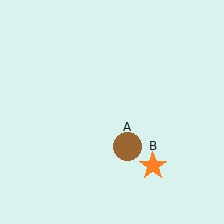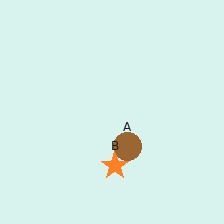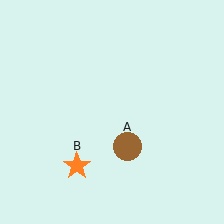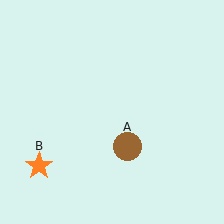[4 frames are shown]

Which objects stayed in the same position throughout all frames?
Brown circle (object A) remained stationary.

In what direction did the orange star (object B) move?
The orange star (object B) moved left.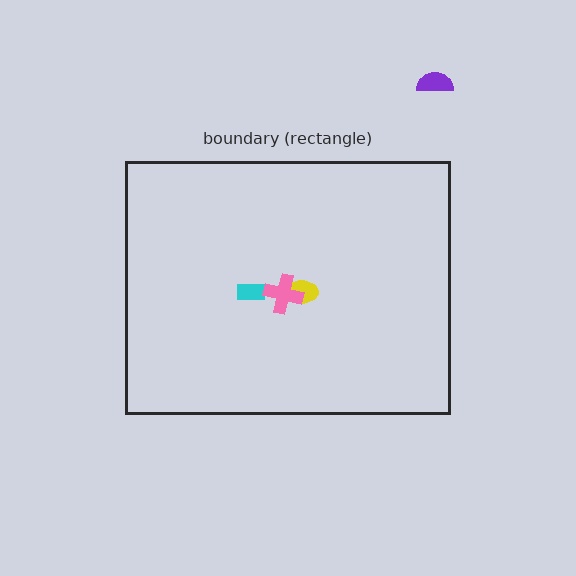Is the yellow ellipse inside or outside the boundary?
Inside.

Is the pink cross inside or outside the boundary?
Inside.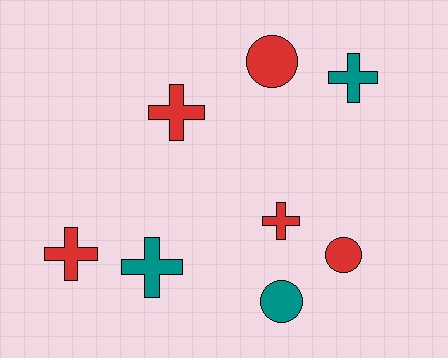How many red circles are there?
There are 2 red circles.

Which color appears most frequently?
Red, with 5 objects.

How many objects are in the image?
There are 8 objects.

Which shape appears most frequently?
Cross, with 5 objects.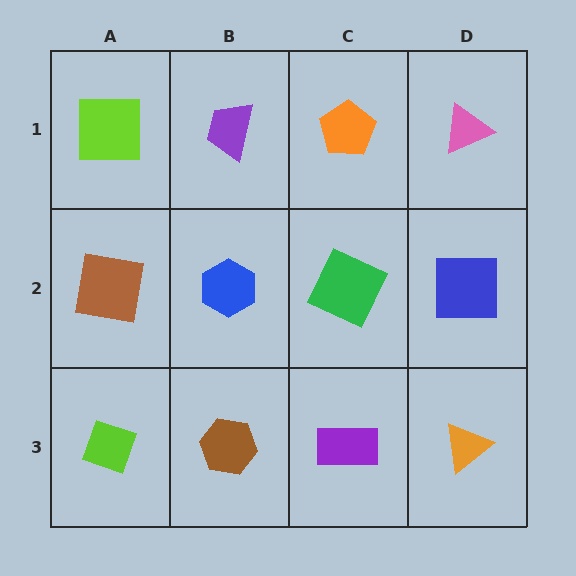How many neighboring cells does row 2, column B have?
4.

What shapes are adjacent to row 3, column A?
A brown square (row 2, column A), a brown hexagon (row 3, column B).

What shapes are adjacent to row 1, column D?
A blue square (row 2, column D), an orange pentagon (row 1, column C).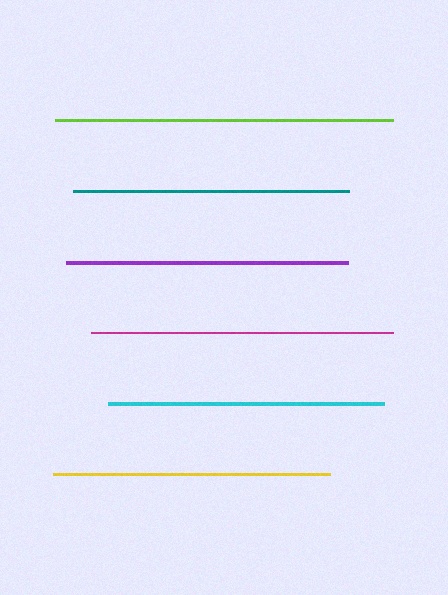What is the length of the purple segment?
The purple segment is approximately 282 pixels long.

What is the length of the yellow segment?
The yellow segment is approximately 277 pixels long.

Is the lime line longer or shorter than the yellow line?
The lime line is longer than the yellow line.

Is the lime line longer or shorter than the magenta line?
The lime line is longer than the magenta line.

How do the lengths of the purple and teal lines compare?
The purple and teal lines are approximately the same length.